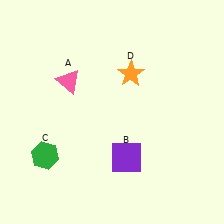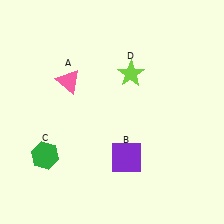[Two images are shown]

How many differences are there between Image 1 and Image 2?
There is 1 difference between the two images.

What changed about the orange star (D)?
In Image 1, D is orange. In Image 2, it changed to lime.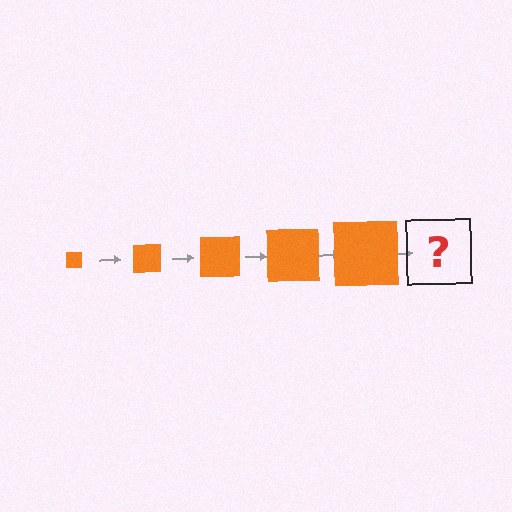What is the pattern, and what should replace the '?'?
The pattern is that the square gets progressively larger each step. The '?' should be an orange square, larger than the previous one.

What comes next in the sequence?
The next element should be an orange square, larger than the previous one.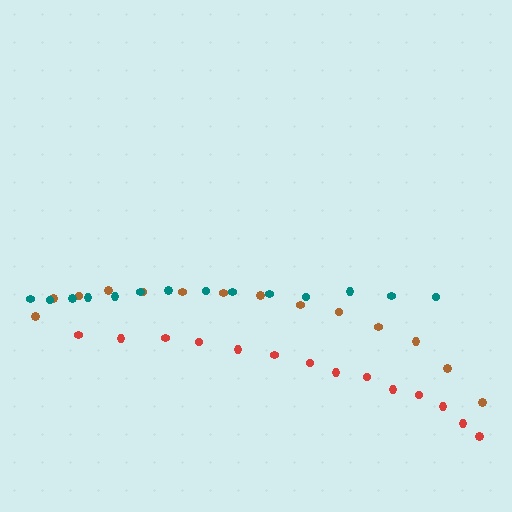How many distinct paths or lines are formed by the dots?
There are 3 distinct paths.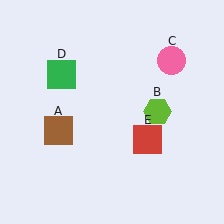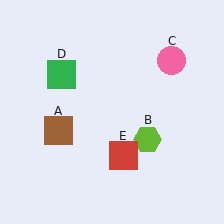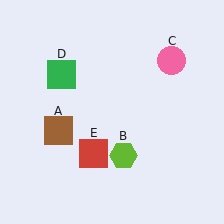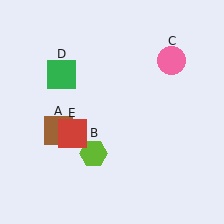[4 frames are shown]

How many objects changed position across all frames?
2 objects changed position: lime hexagon (object B), red square (object E).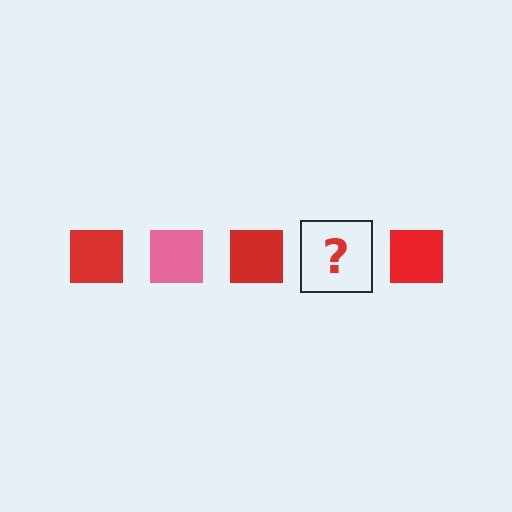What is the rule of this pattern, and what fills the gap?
The rule is that the pattern cycles through red, pink squares. The gap should be filled with a pink square.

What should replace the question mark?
The question mark should be replaced with a pink square.